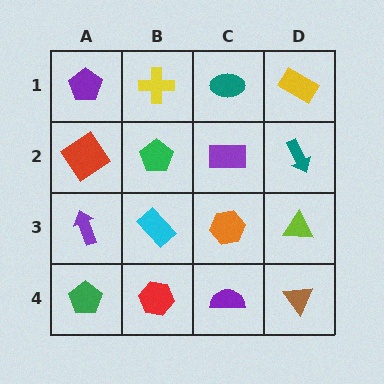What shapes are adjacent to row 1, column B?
A green pentagon (row 2, column B), a purple pentagon (row 1, column A), a teal ellipse (row 1, column C).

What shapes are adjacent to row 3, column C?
A purple rectangle (row 2, column C), a purple semicircle (row 4, column C), a cyan rectangle (row 3, column B), a lime triangle (row 3, column D).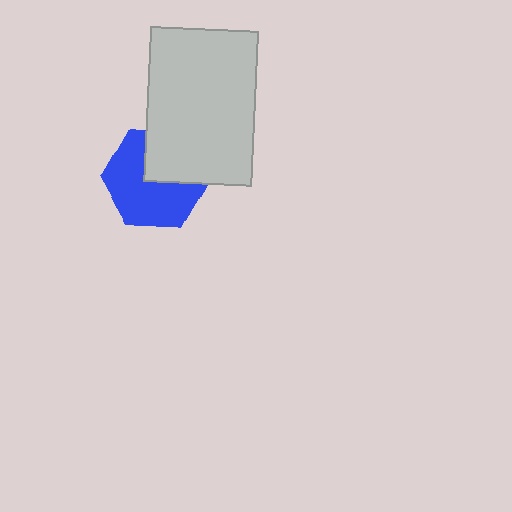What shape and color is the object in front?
The object in front is a light gray rectangle.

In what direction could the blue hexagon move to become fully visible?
The blue hexagon could move down. That would shift it out from behind the light gray rectangle entirely.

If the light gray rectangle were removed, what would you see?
You would see the complete blue hexagon.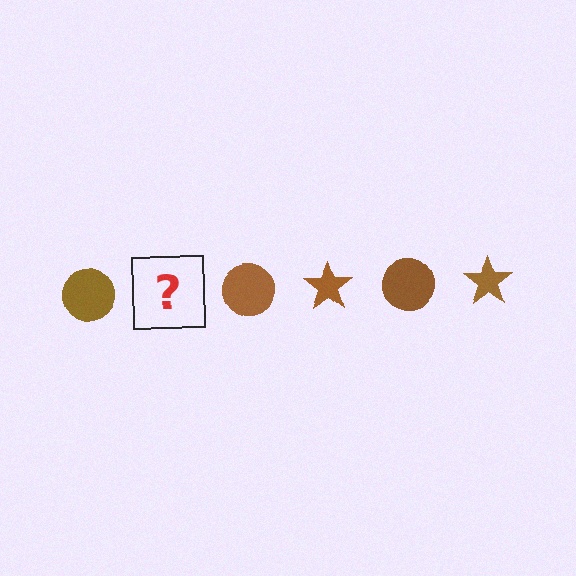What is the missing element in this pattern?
The missing element is a brown star.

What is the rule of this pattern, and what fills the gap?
The rule is that the pattern cycles through circle, star shapes in brown. The gap should be filled with a brown star.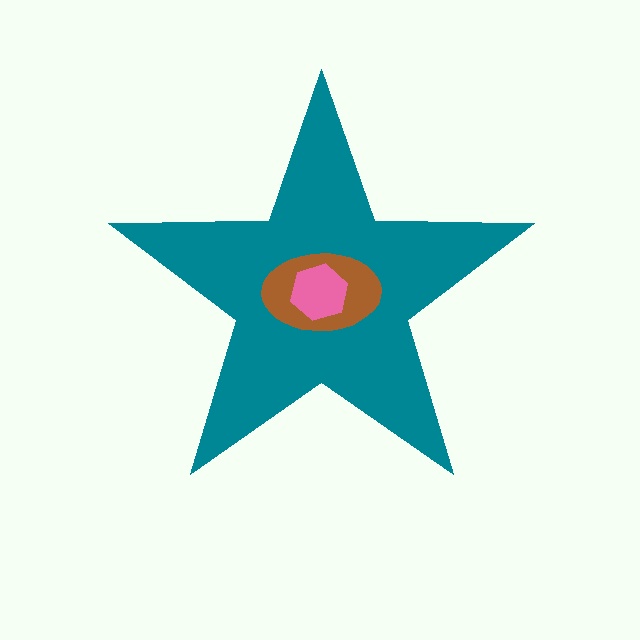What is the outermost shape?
The teal star.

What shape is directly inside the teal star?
The brown ellipse.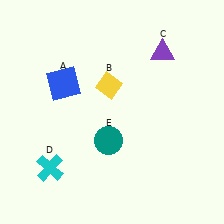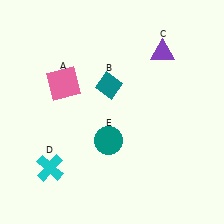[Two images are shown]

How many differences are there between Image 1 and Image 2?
There are 2 differences between the two images.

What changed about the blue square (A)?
In Image 1, A is blue. In Image 2, it changed to pink.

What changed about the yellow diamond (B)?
In Image 1, B is yellow. In Image 2, it changed to teal.